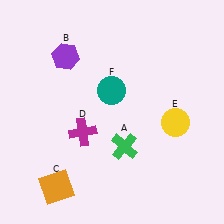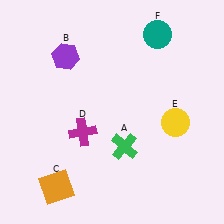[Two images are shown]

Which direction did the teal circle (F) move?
The teal circle (F) moved up.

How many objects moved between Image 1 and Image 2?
1 object moved between the two images.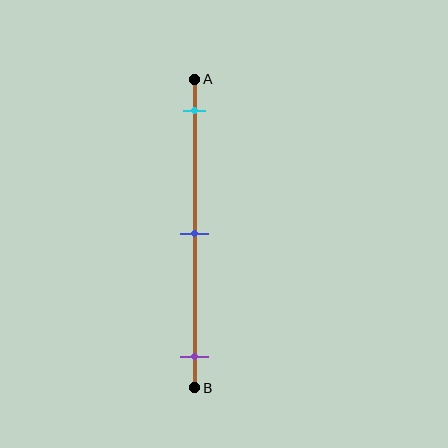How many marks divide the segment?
There are 3 marks dividing the segment.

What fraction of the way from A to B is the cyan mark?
The cyan mark is approximately 10% (0.1) of the way from A to B.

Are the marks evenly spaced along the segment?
Yes, the marks are approximately evenly spaced.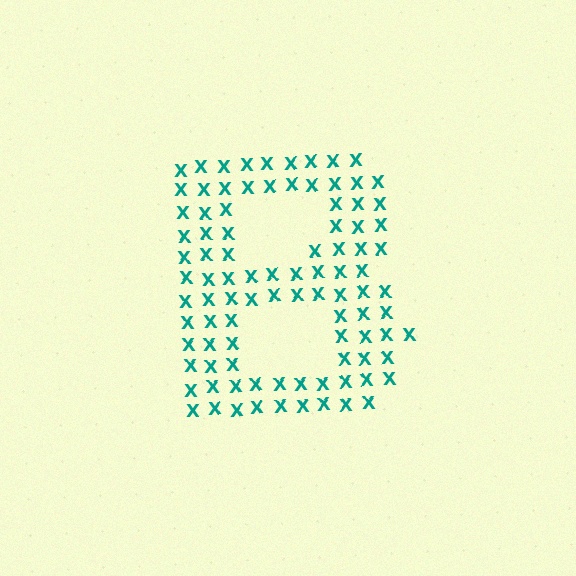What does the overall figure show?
The overall figure shows the letter B.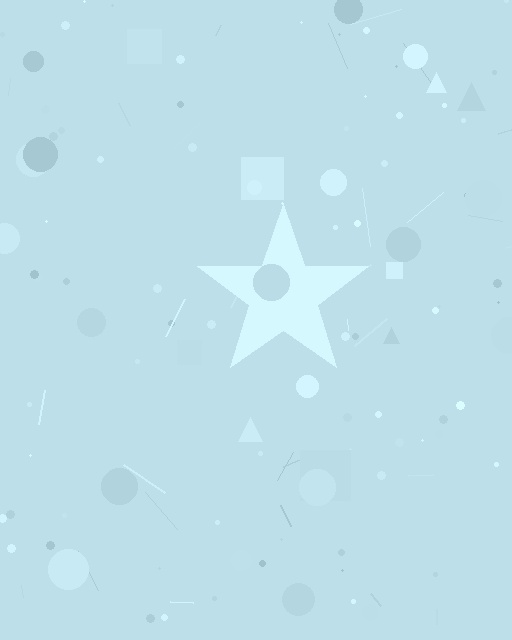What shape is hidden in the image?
A star is hidden in the image.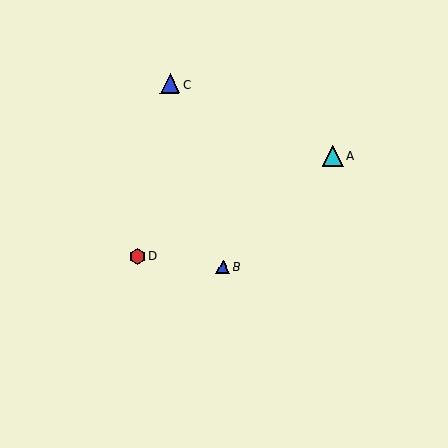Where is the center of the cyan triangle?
The center of the cyan triangle is at (332, 156).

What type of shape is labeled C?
Shape C is a blue triangle.